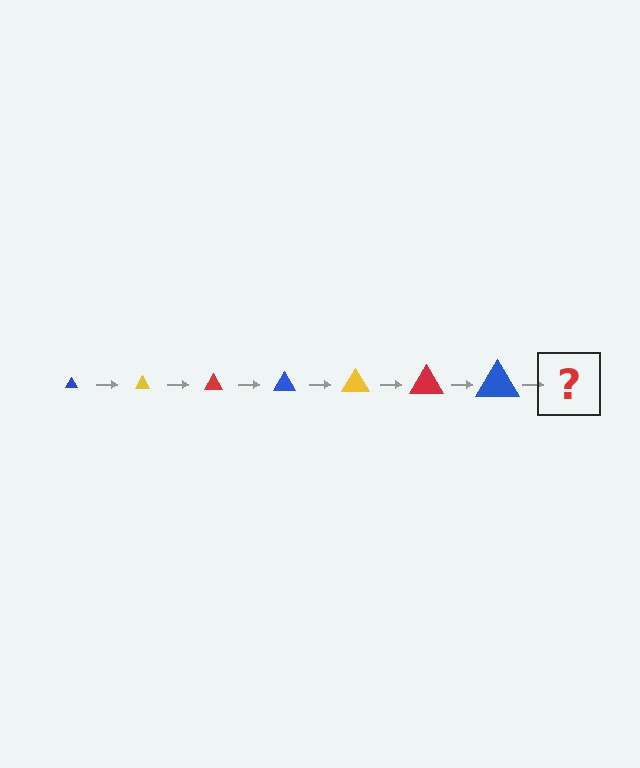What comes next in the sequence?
The next element should be a yellow triangle, larger than the previous one.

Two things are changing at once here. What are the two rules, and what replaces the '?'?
The two rules are that the triangle grows larger each step and the color cycles through blue, yellow, and red. The '?' should be a yellow triangle, larger than the previous one.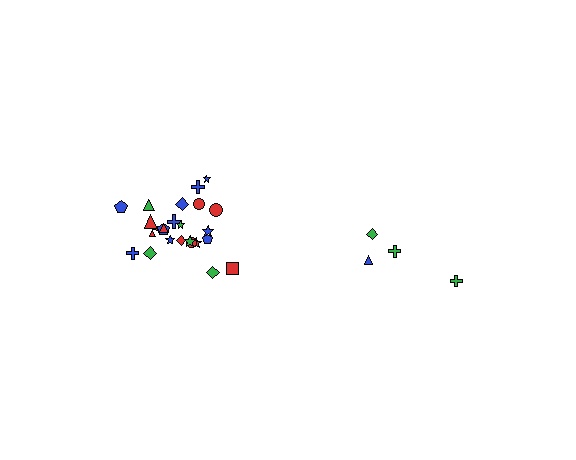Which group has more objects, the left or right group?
The left group.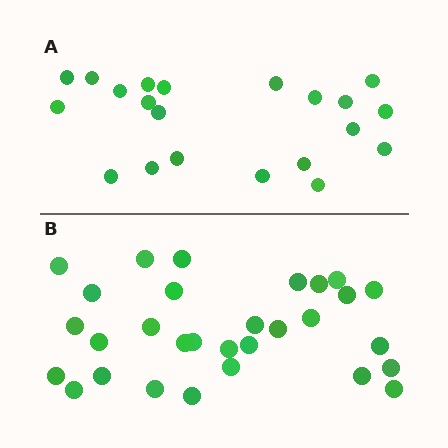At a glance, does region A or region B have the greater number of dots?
Region B (the bottom region) has more dots.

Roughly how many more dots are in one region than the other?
Region B has roughly 8 or so more dots than region A.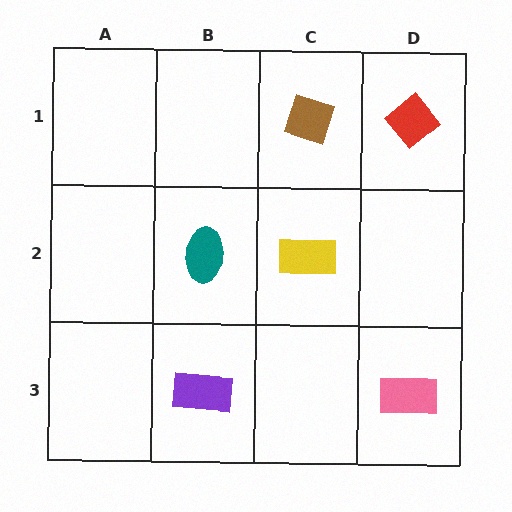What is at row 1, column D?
A red diamond.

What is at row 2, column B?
A teal ellipse.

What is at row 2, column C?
A yellow rectangle.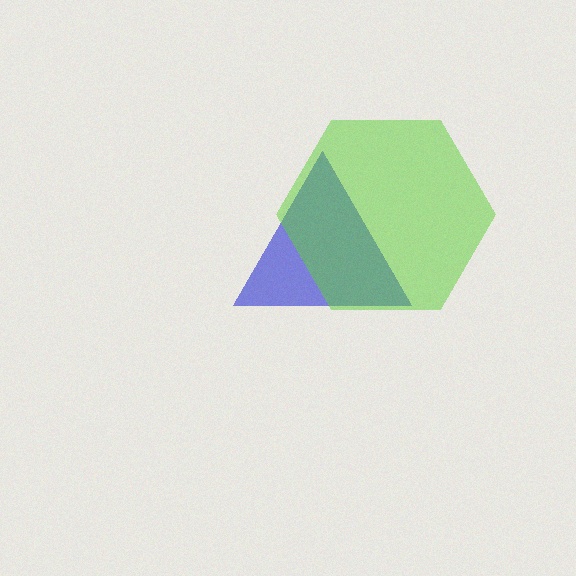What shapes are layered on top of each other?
The layered shapes are: a blue triangle, a lime hexagon.